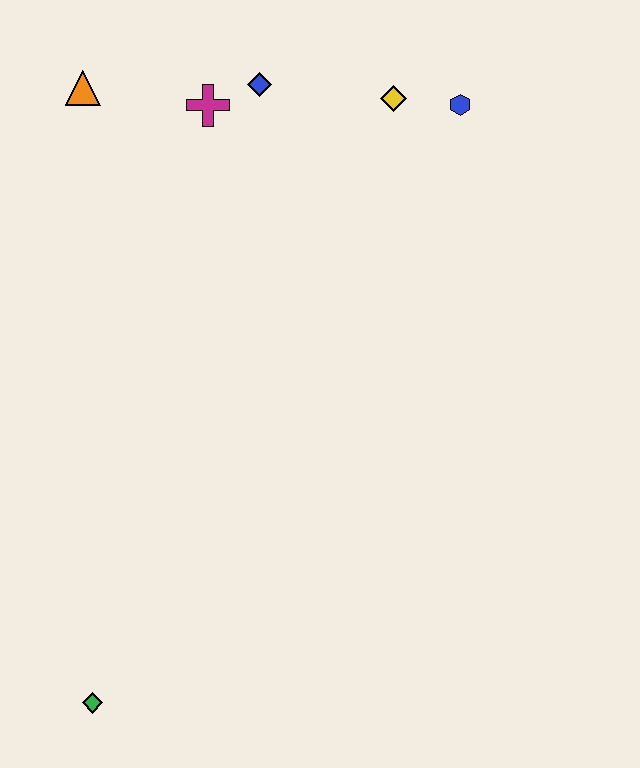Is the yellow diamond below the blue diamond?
Yes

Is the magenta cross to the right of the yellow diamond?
No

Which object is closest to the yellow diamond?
The blue hexagon is closest to the yellow diamond.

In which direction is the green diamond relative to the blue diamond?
The green diamond is below the blue diamond.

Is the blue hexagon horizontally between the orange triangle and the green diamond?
No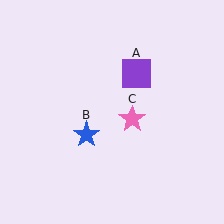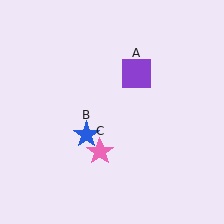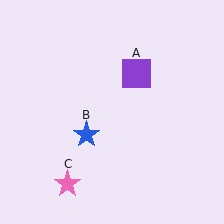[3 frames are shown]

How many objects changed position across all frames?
1 object changed position: pink star (object C).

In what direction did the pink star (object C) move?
The pink star (object C) moved down and to the left.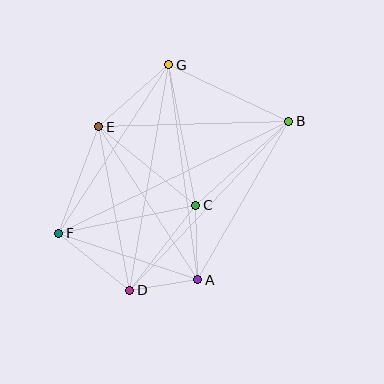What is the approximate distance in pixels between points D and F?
The distance between D and F is approximately 91 pixels.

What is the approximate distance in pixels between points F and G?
The distance between F and G is approximately 201 pixels.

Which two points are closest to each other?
Points A and D are closest to each other.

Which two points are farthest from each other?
Points B and F are farthest from each other.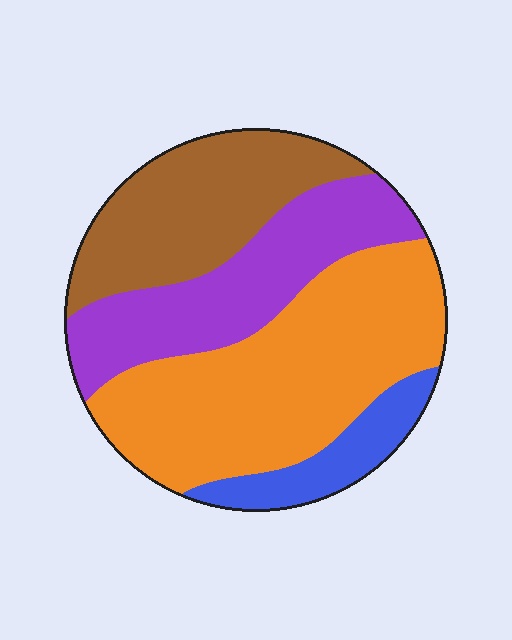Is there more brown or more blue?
Brown.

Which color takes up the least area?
Blue, at roughly 10%.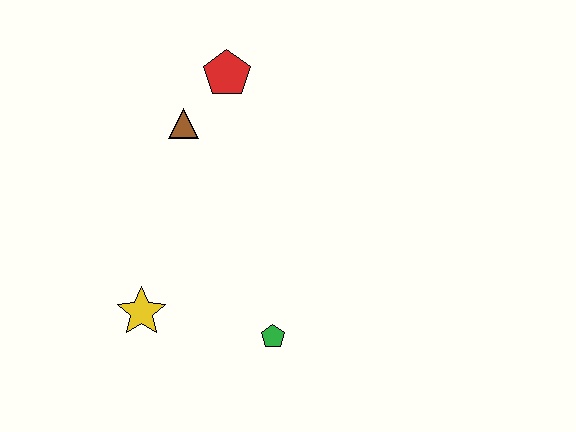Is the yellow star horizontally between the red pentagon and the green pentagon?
No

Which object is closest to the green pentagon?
The yellow star is closest to the green pentagon.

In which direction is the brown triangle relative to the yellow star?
The brown triangle is above the yellow star.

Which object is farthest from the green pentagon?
The red pentagon is farthest from the green pentagon.